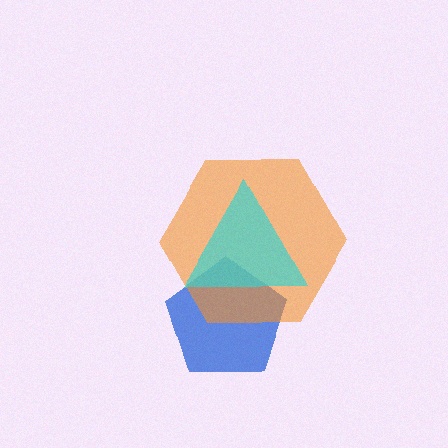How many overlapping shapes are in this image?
There are 3 overlapping shapes in the image.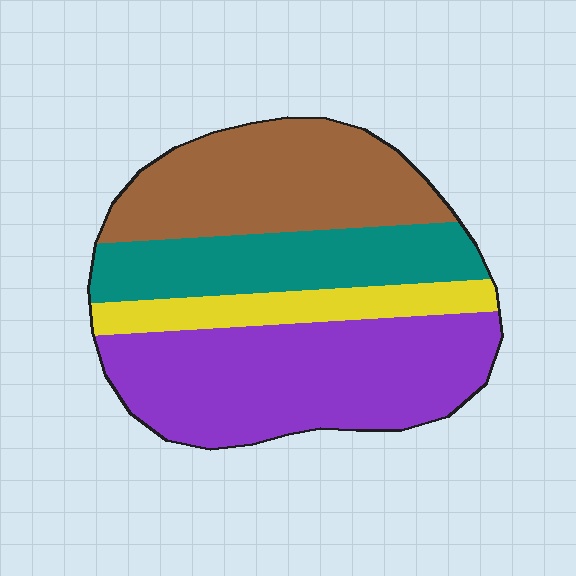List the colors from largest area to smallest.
From largest to smallest: purple, brown, teal, yellow.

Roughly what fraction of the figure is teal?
Teal takes up between a sixth and a third of the figure.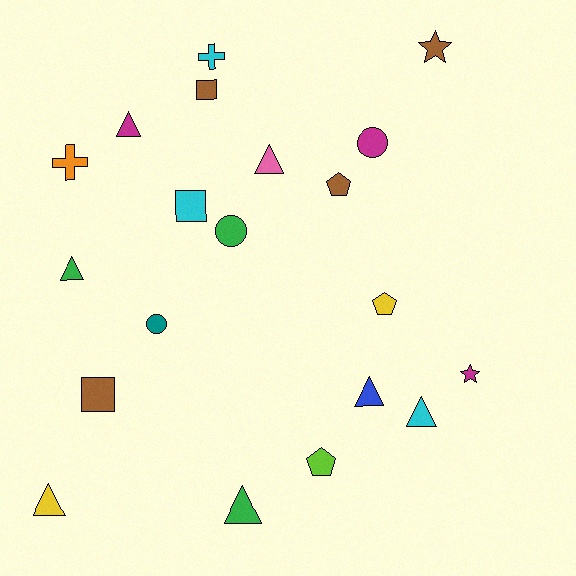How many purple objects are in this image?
There are no purple objects.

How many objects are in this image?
There are 20 objects.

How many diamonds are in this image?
There are no diamonds.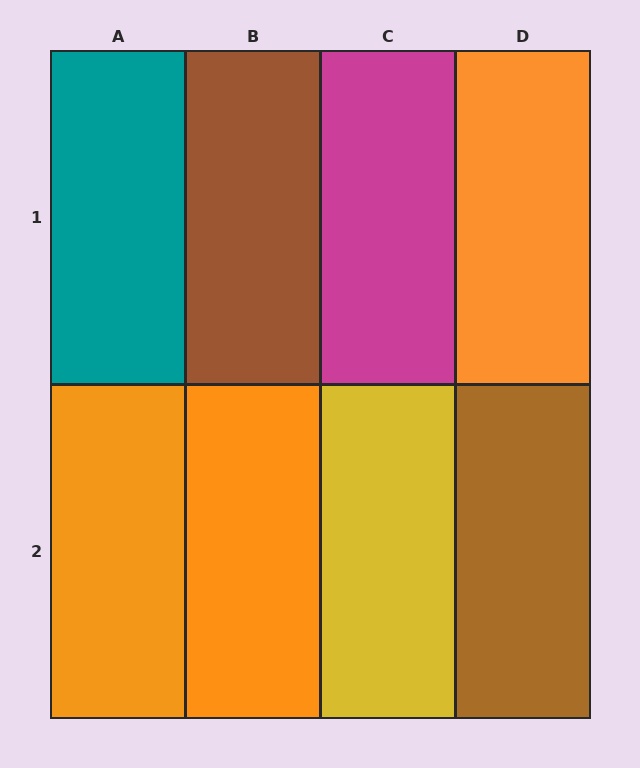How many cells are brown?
2 cells are brown.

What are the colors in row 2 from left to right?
Orange, orange, yellow, brown.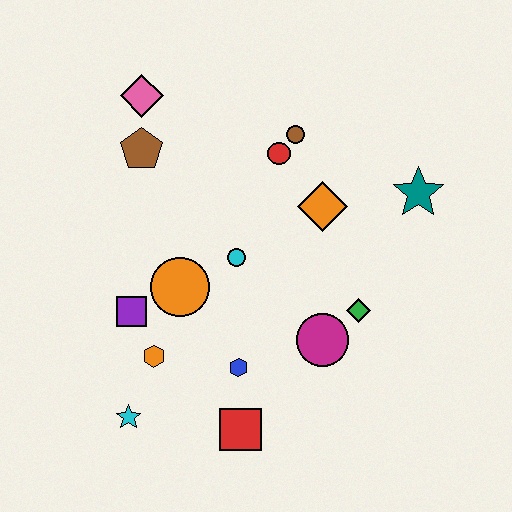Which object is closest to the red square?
The blue hexagon is closest to the red square.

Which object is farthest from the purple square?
The teal star is farthest from the purple square.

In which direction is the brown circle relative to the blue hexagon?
The brown circle is above the blue hexagon.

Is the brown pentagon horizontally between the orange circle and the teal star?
No